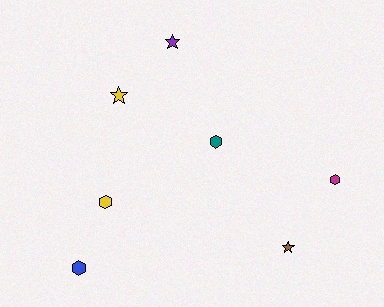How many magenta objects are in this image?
There is 1 magenta object.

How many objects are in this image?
There are 7 objects.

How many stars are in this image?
There are 3 stars.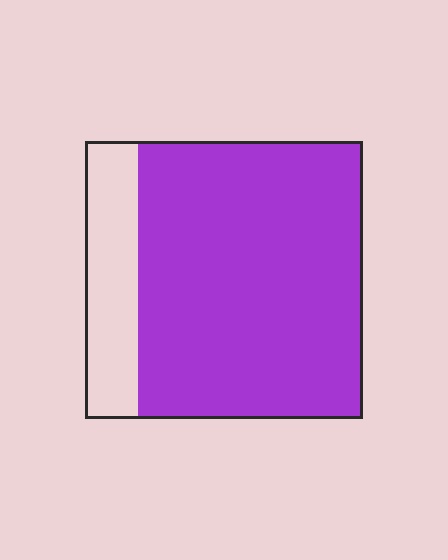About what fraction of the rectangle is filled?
About four fifths (4/5).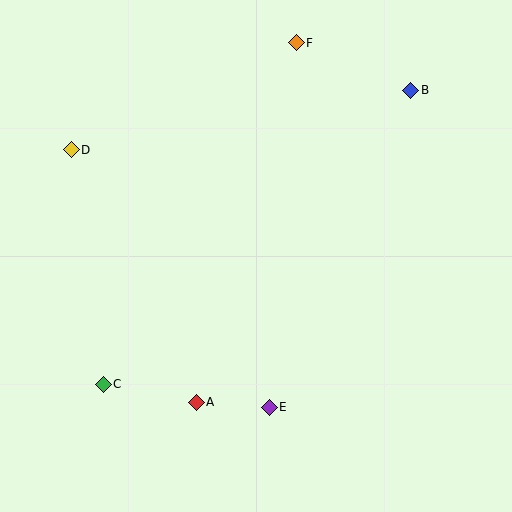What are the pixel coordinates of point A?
Point A is at (196, 402).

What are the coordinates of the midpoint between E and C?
The midpoint between E and C is at (186, 396).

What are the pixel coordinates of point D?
Point D is at (71, 150).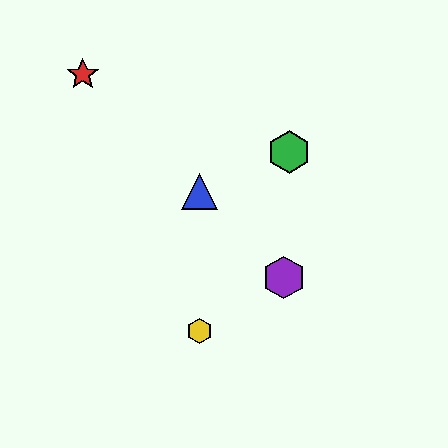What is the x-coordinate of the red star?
The red star is at x≈83.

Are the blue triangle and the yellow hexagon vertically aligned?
Yes, both are at x≈199.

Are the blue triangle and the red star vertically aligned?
No, the blue triangle is at x≈199 and the red star is at x≈83.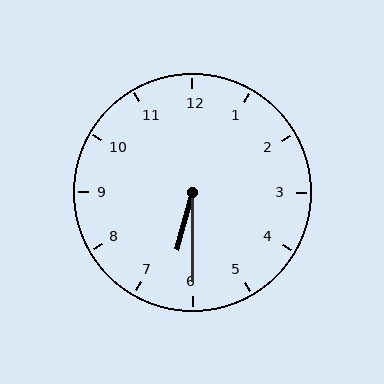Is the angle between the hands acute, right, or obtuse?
It is acute.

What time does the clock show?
6:30.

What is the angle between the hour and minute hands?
Approximately 15 degrees.